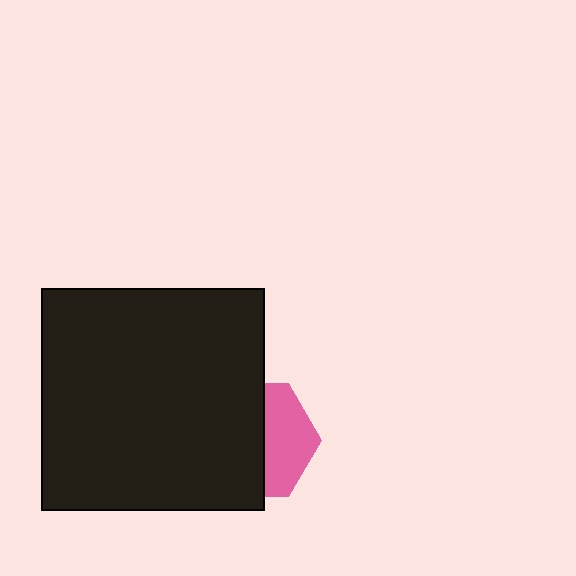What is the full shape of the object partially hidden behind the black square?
The partially hidden object is a pink hexagon.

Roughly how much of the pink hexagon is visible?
A small part of it is visible (roughly 40%).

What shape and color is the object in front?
The object in front is a black square.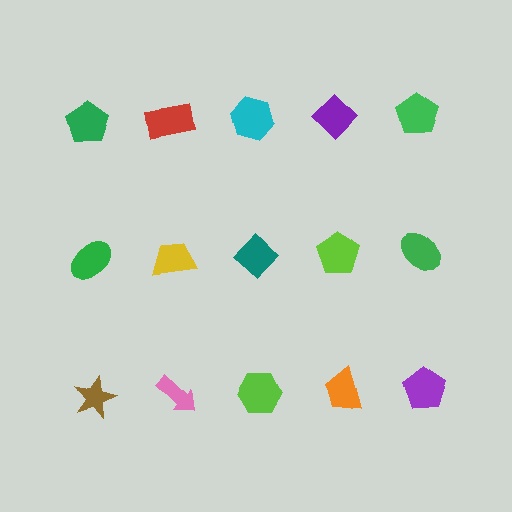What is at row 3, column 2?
A pink arrow.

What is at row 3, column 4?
An orange trapezoid.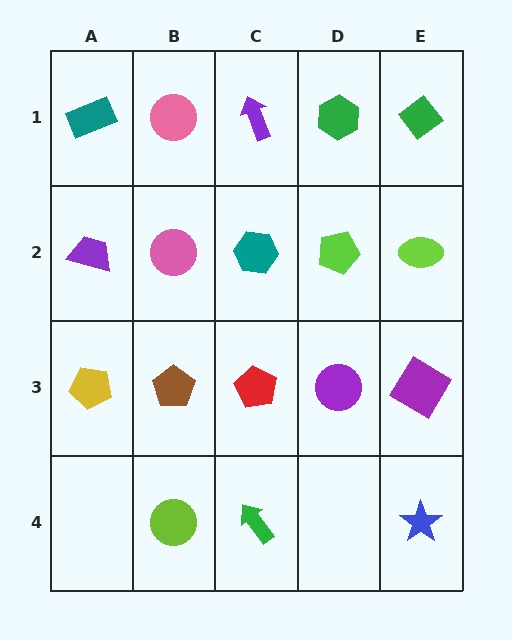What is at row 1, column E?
A green diamond.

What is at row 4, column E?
A blue star.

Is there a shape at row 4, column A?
No, that cell is empty.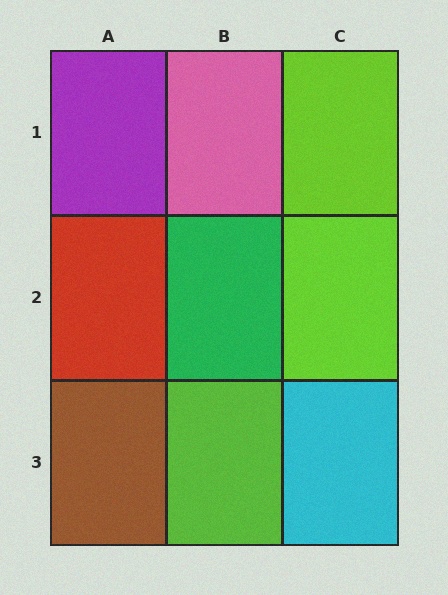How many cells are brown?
1 cell is brown.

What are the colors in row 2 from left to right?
Red, green, lime.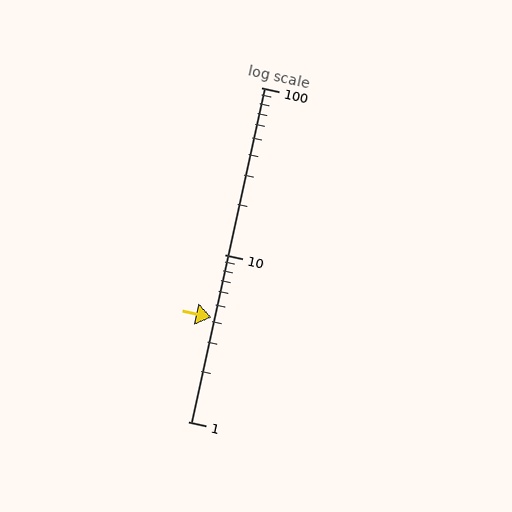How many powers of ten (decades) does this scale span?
The scale spans 2 decades, from 1 to 100.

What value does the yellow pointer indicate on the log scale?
The pointer indicates approximately 4.2.